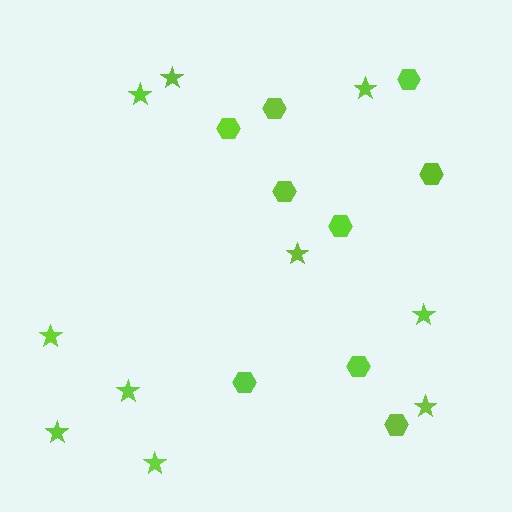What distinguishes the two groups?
There are 2 groups: one group of hexagons (9) and one group of stars (10).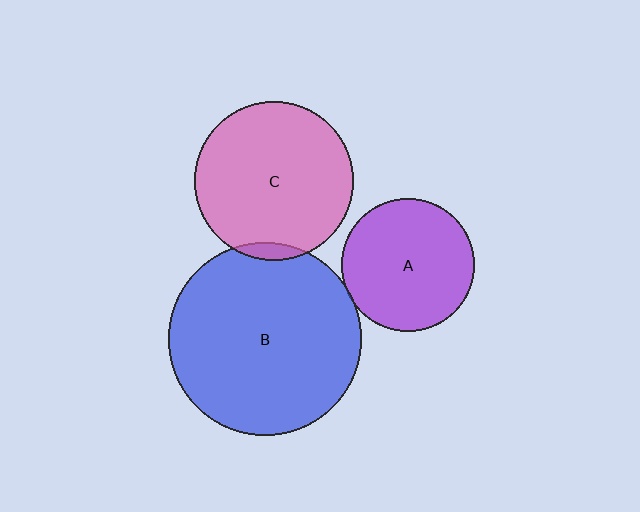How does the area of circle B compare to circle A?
Approximately 2.1 times.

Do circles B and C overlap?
Yes.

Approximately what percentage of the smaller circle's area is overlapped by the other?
Approximately 5%.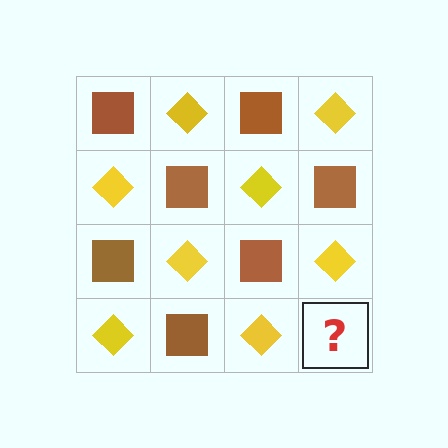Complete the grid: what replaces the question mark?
The question mark should be replaced with a brown square.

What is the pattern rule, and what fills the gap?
The rule is that it alternates brown square and yellow diamond in a checkerboard pattern. The gap should be filled with a brown square.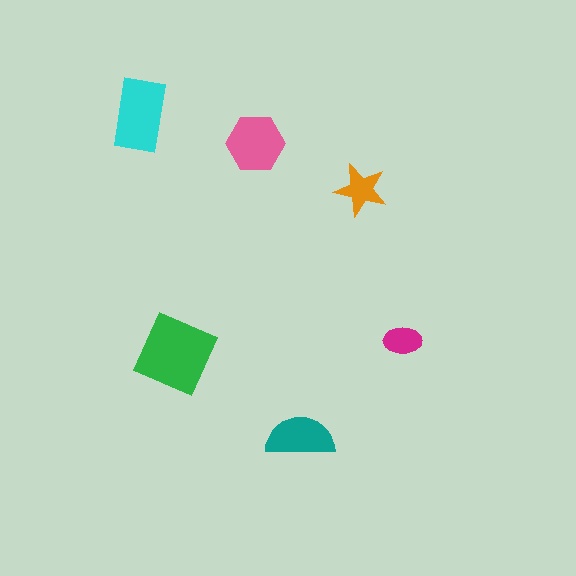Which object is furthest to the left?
The cyan rectangle is leftmost.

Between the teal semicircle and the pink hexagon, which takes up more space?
The pink hexagon.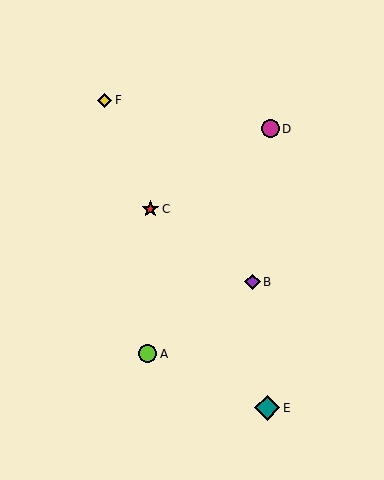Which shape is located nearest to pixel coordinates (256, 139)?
The magenta circle (labeled D) at (270, 129) is nearest to that location.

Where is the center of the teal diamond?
The center of the teal diamond is at (267, 408).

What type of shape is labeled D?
Shape D is a magenta circle.